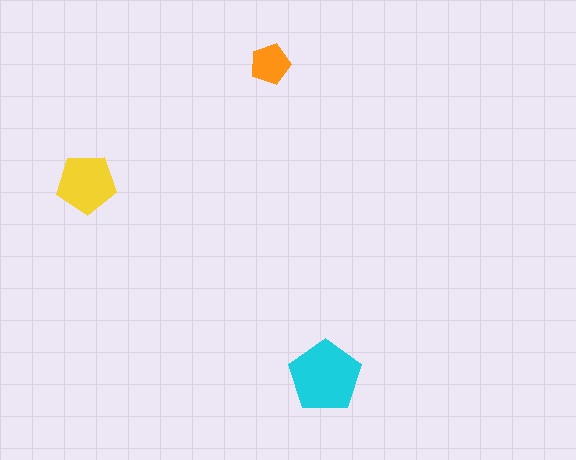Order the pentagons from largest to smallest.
the cyan one, the yellow one, the orange one.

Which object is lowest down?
The cyan pentagon is bottommost.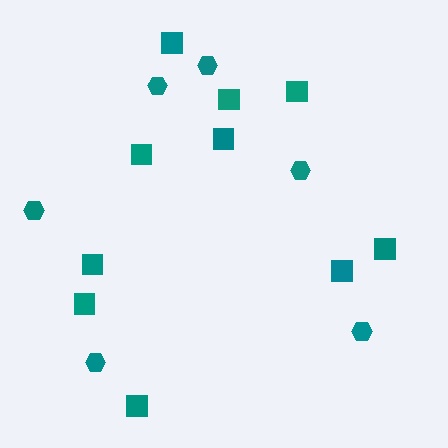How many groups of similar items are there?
There are 2 groups: one group of hexagons (6) and one group of squares (10).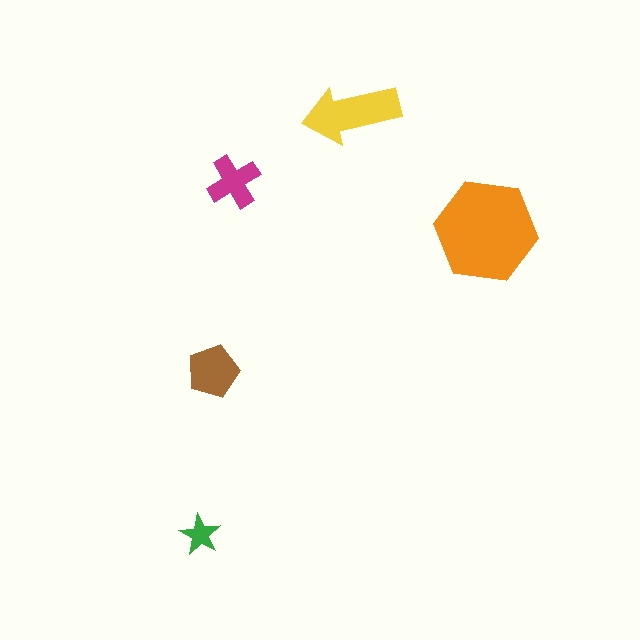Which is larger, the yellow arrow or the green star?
The yellow arrow.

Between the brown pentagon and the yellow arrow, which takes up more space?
The yellow arrow.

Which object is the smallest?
The green star.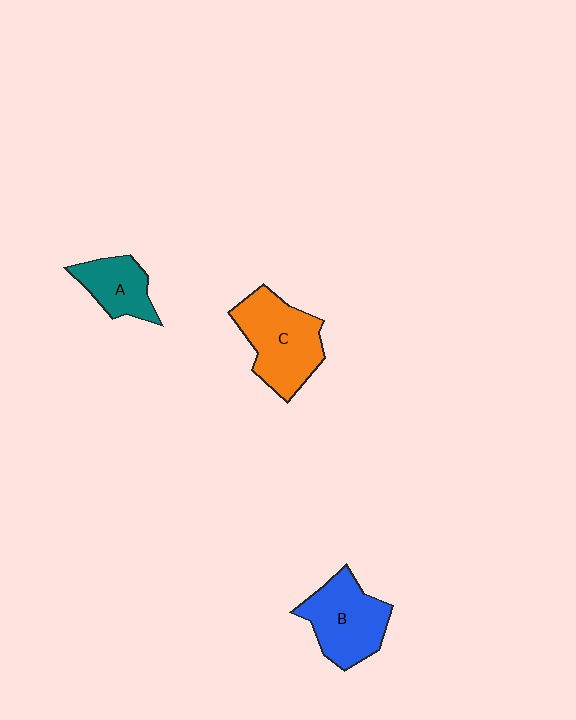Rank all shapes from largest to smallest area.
From largest to smallest: C (orange), B (blue), A (teal).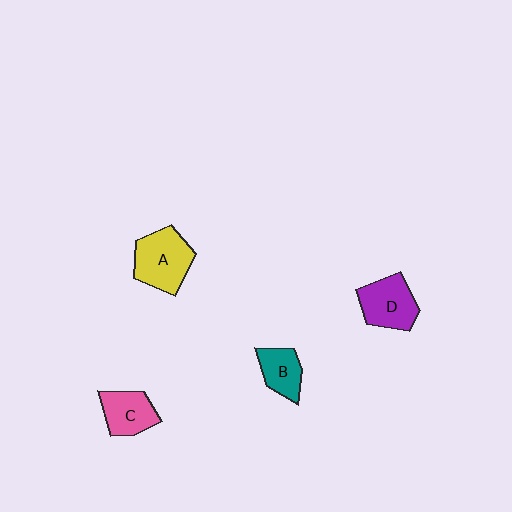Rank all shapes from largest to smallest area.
From largest to smallest: A (yellow), D (purple), C (pink), B (teal).